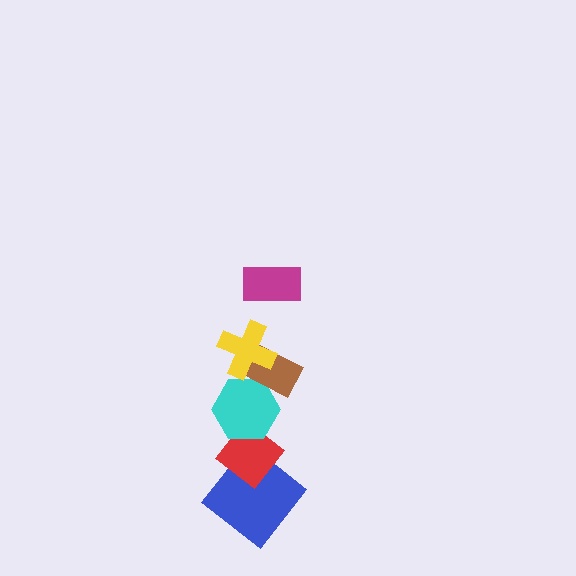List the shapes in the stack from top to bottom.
From top to bottom: the magenta rectangle, the yellow cross, the brown rectangle, the cyan hexagon, the red diamond, the blue diamond.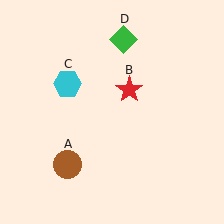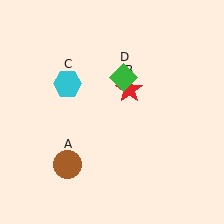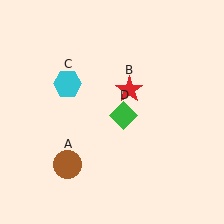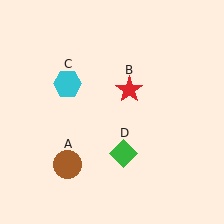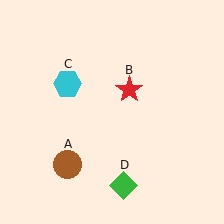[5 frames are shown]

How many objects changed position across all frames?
1 object changed position: green diamond (object D).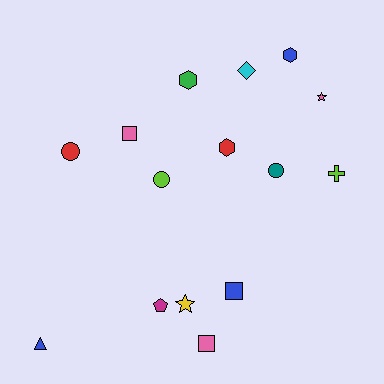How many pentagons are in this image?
There is 1 pentagon.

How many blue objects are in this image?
There are 3 blue objects.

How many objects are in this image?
There are 15 objects.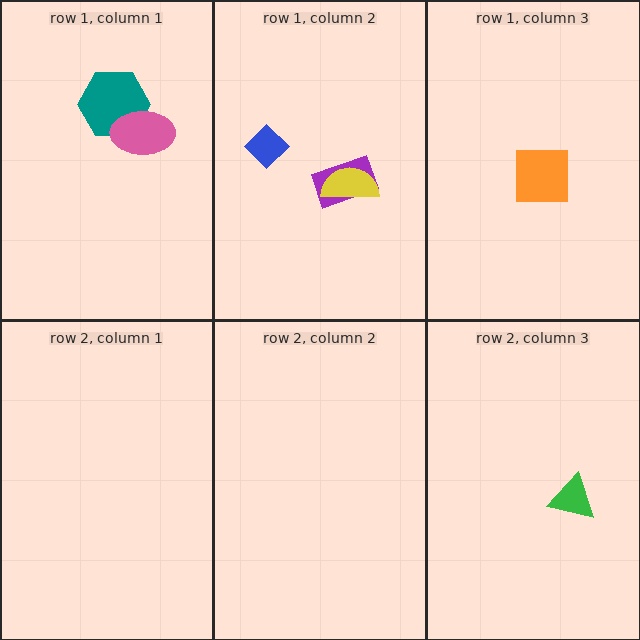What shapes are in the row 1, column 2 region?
The purple rectangle, the yellow semicircle, the blue diamond.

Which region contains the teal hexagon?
The row 1, column 1 region.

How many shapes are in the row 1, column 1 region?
2.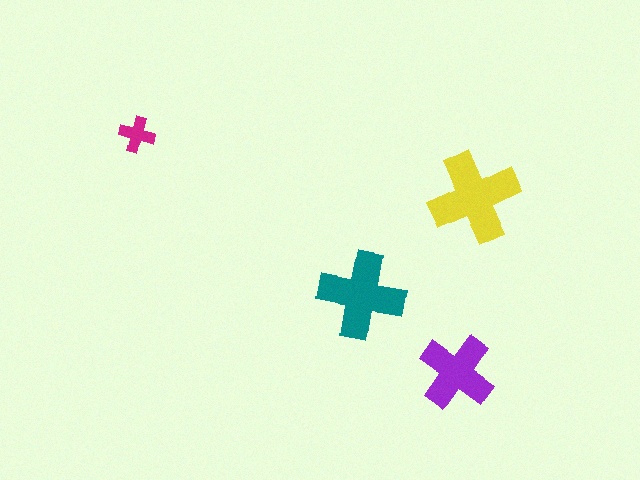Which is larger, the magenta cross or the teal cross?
The teal one.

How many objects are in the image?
There are 4 objects in the image.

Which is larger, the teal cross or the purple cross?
The teal one.